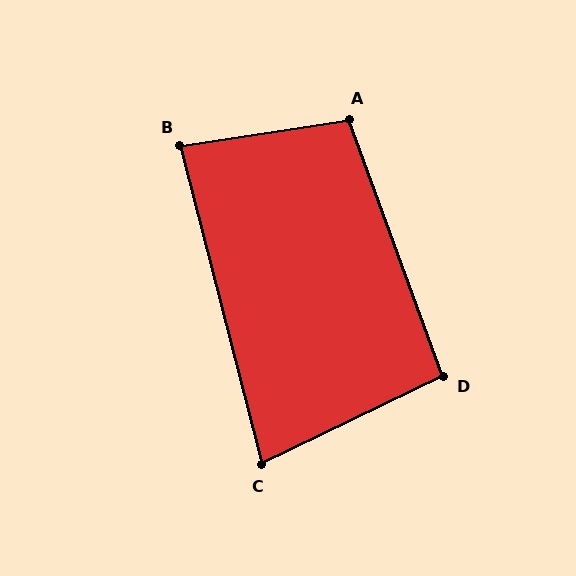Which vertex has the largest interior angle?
A, at approximately 102 degrees.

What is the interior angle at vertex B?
Approximately 84 degrees (acute).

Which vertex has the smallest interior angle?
C, at approximately 78 degrees.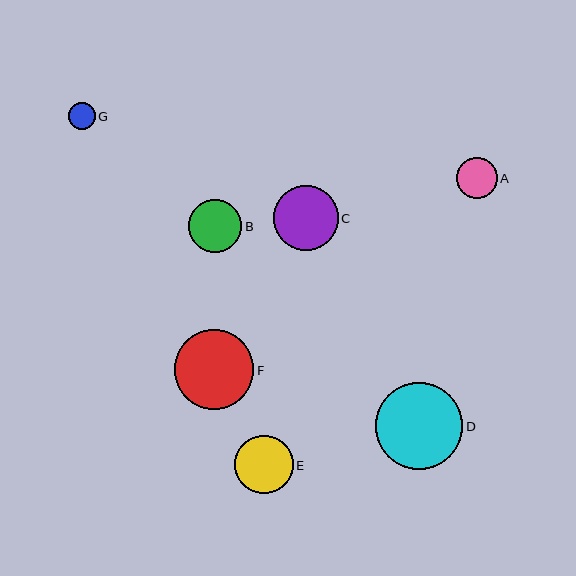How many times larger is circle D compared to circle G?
Circle D is approximately 3.2 times the size of circle G.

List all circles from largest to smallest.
From largest to smallest: D, F, C, E, B, A, G.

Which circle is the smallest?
Circle G is the smallest with a size of approximately 27 pixels.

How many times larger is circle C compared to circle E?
Circle C is approximately 1.1 times the size of circle E.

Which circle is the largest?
Circle D is the largest with a size of approximately 88 pixels.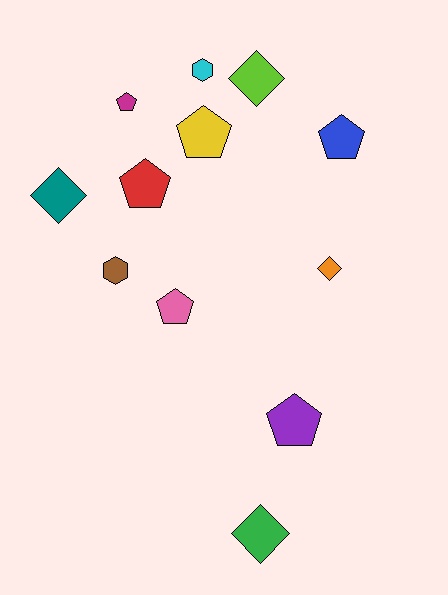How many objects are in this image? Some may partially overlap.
There are 12 objects.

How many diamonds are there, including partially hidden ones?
There are 4 diamonds.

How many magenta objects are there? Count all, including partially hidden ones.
There is 1 magenta object.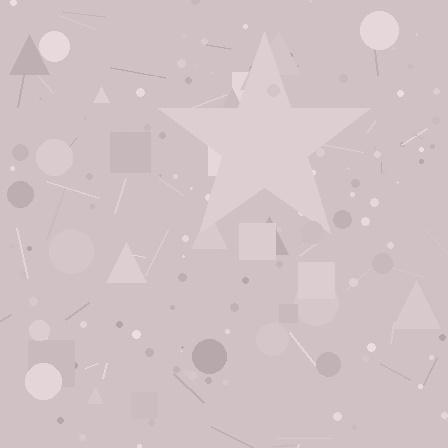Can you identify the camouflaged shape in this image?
The camouflaged shape is a star.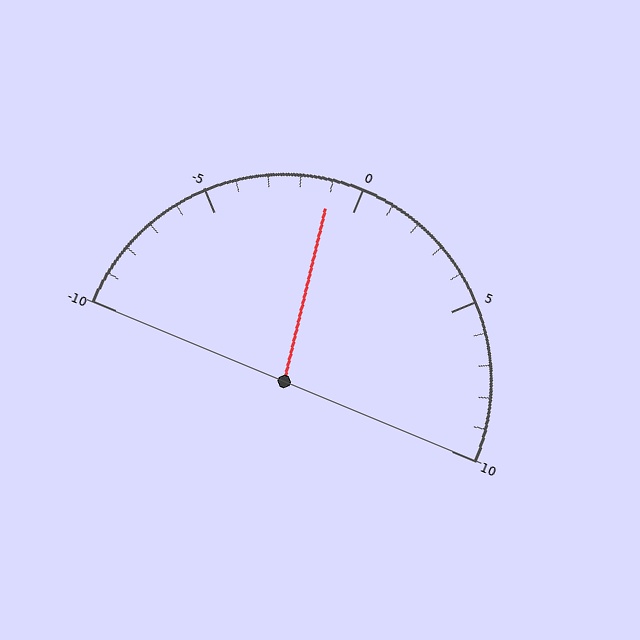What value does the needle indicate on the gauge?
The needle indicates approximately -1.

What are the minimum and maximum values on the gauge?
The gauge ranges from -10 to 10.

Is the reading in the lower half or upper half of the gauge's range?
The reading is in the lower half of the range (-10 to 10).